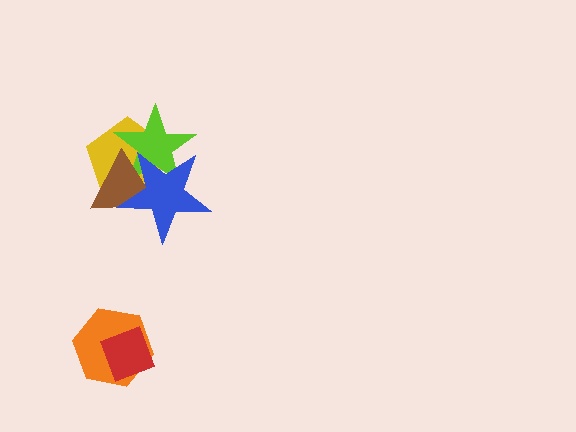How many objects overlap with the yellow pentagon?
3 objects overlap with the yellow pentagon.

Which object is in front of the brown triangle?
The blue star is in front of the brown triangle.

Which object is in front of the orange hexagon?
The red diamond is in front of the orange hexagon.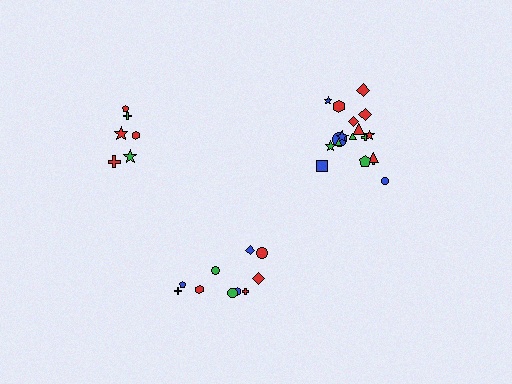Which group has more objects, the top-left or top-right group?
The top-right group.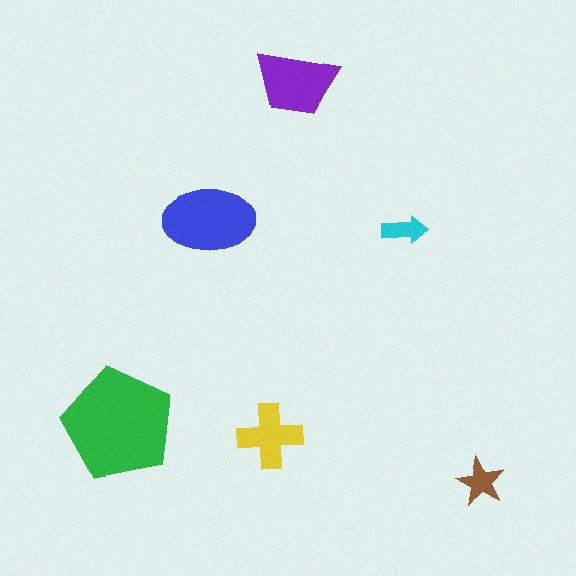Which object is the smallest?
The cyan arrow.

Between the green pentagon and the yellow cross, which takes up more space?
The green pentagon.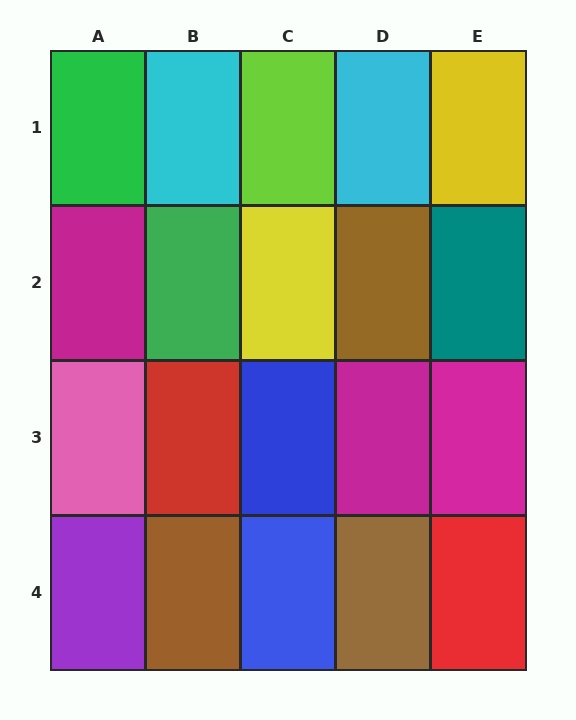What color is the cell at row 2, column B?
Green.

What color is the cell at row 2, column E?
Teal.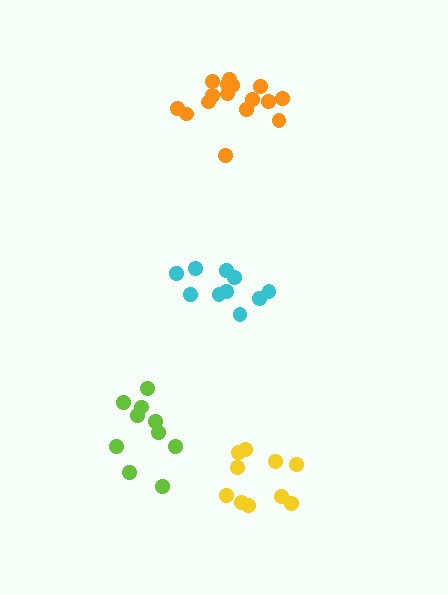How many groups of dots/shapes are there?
There are 4 groups.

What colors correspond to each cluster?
The clusters are colored: orange, lime, cyan, yellow.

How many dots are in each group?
Group 1: 16 dots, Group 2: 10 dots, Group 3: 10 dots, Group 4: 10 dots (46 total).